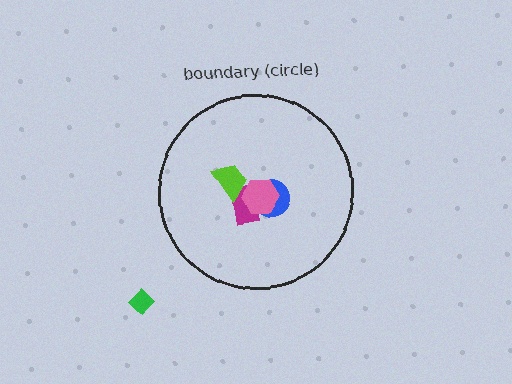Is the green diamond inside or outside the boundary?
Outside.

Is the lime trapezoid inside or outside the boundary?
Inside.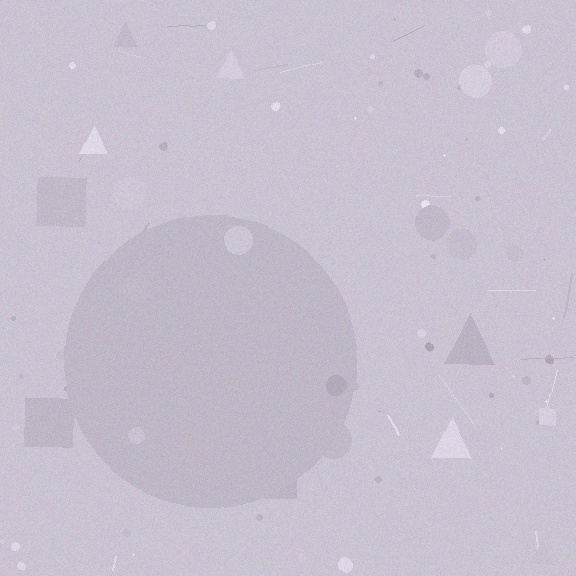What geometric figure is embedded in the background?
A circle is embedded in the background.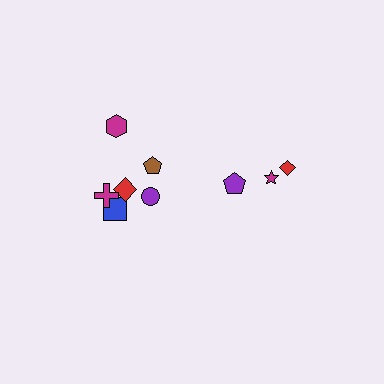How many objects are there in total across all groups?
There are 9 objects.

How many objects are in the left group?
There are 6 objects.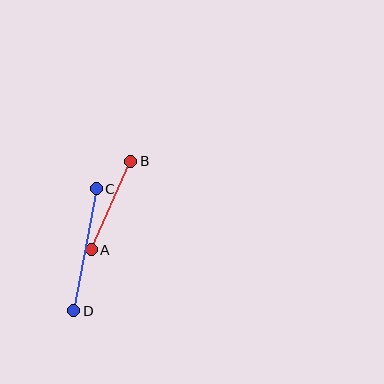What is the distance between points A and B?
The distance is approximately 97 pixels.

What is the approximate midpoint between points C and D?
The midpoint is at approximately (85, 250) pixels.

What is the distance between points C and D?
The distance is approximately 124 pixels.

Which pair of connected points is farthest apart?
Points C and D are farthest apart.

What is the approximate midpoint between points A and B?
The midpoint is at approximately (111, 206) pixels.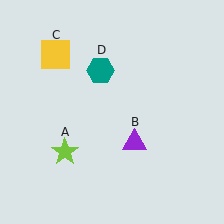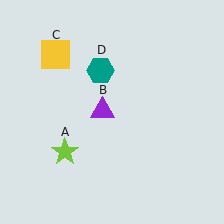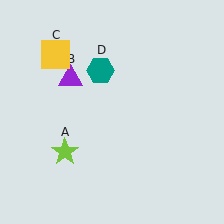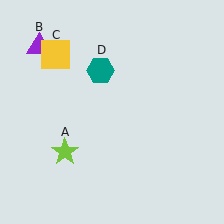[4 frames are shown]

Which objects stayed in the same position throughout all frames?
Lime star (object A) and yellow square (object C) and teal hexagon (object D) remained stationary.